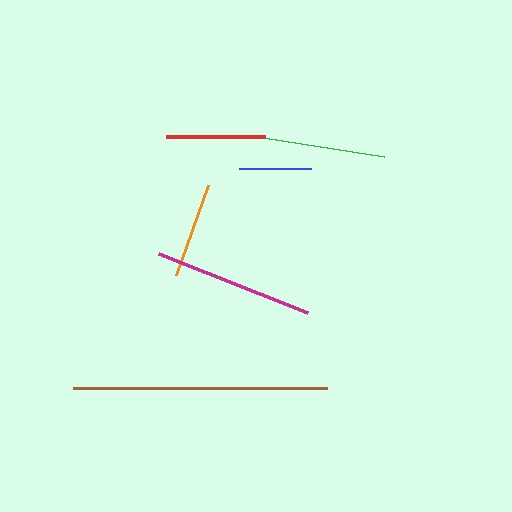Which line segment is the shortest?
The blue line is the shortest at approximately 72 pixels.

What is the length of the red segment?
The red segment is approximately 99 pixels long.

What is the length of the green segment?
The green segment is approximately 135 pixels long.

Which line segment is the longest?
The brown line is the longest at approximately 255 pixels.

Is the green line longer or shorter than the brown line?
The brown line is longer than the green line.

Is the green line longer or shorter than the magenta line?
The magenta line is longer than the green line.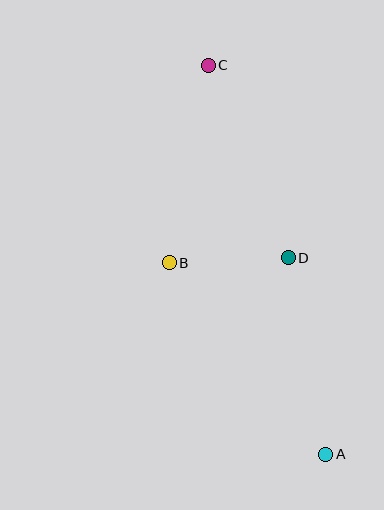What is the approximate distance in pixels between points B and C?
The distance between B and C is approximately 202 pixels.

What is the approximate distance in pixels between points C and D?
The distance between C and D is approximately 209 pixels.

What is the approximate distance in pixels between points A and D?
The distance between A and D is approximately 200 pixels.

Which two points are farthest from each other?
Points A and C are farthest from each other.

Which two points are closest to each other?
Points B and D are closest to each other.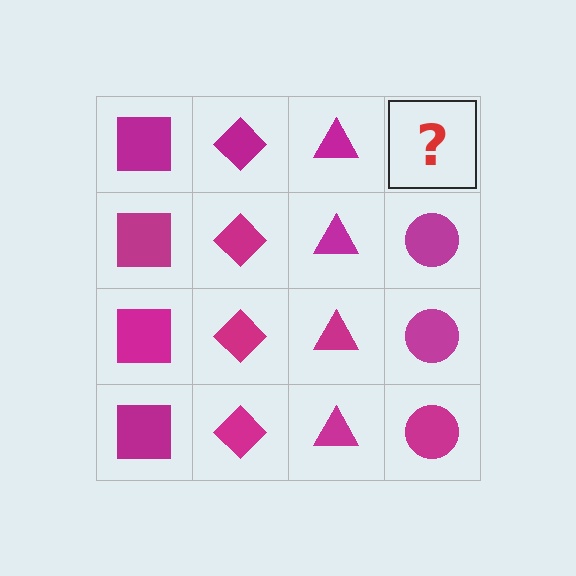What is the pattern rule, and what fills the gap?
The rule is that each column has a consistent shape. The gap should be filled with a magenta circle.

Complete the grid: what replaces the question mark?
The question mark should be replaced with a magenta circle.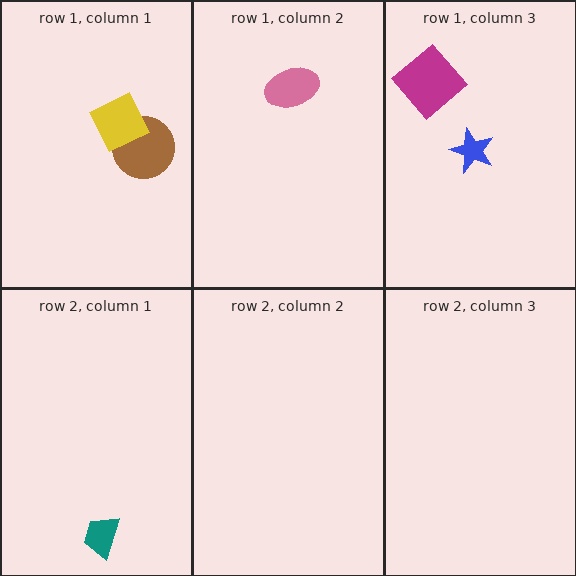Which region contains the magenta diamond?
The row 1, column 3 region.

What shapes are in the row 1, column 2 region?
The pink ellipse.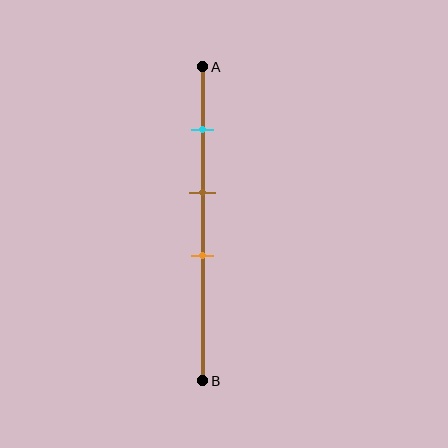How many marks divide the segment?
There are 3 marks dividing the segment.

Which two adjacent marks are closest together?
The brown and orange marks are the closest adjacent pair.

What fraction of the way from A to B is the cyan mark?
The cyan mark is approximately 20% (0.2) of the way from A to B.